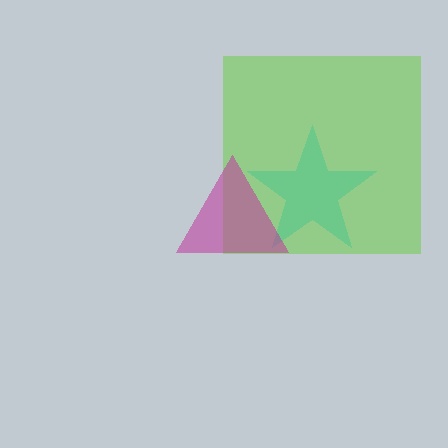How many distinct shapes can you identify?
There are 3 distinct shapes: a cyan star, a lime square, a magenta triangle.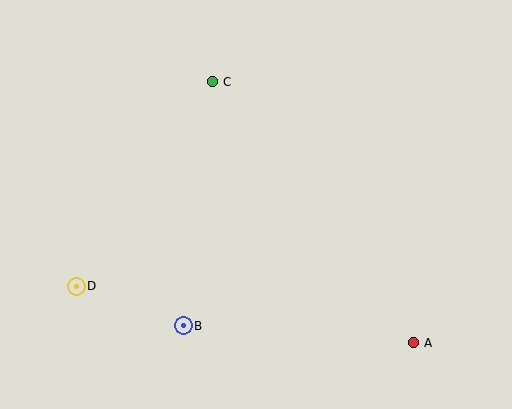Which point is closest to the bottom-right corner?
Point A is closest to the bottom-right corner.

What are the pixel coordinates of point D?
Point D is at (76, 286).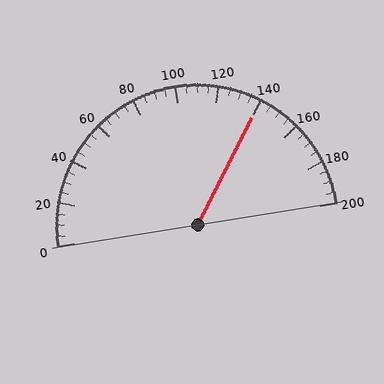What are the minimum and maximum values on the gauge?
The gauge ranges from 0 to 200.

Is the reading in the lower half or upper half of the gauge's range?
The reading is in the upper half of the range (0 to 200).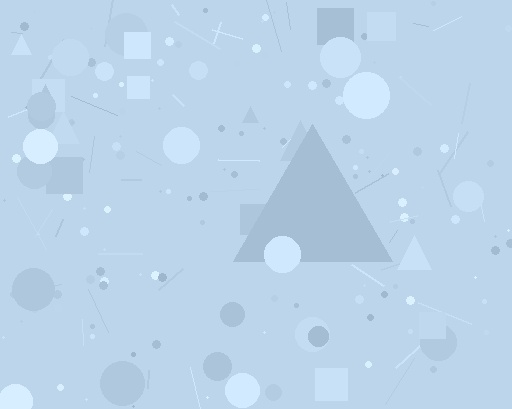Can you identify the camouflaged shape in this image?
The camouflaged shape is a triangle.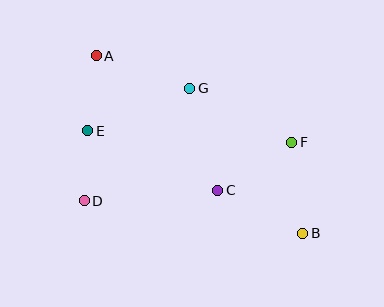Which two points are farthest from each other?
Points A and B are farthest from each other.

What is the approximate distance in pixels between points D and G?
The distance between D and G is approximately 154 pixels.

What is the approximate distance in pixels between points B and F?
The distance between B and F is approximately 92 pixels.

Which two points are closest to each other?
Points D and E are closest to each other.